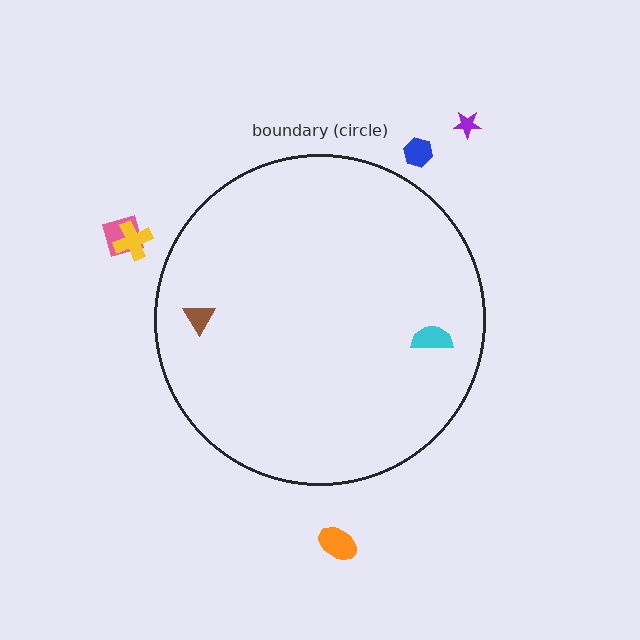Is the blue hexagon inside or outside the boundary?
Outside.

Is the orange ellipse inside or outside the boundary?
Outside.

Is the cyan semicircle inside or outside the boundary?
Inside.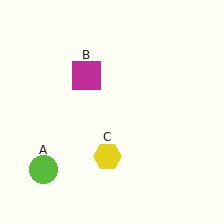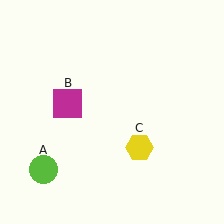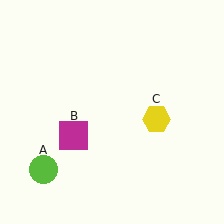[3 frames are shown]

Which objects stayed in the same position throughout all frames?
Lime circle (object A) remained stationary.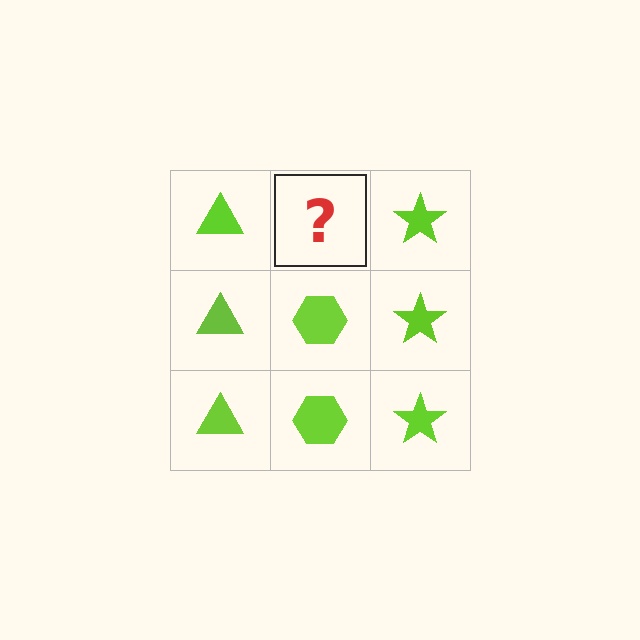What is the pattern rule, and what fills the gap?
The rule is that each column has a consistent shape. The gap should be filled with a lime hexagon.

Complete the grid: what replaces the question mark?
The question mark should be replaced with a lime hexagon.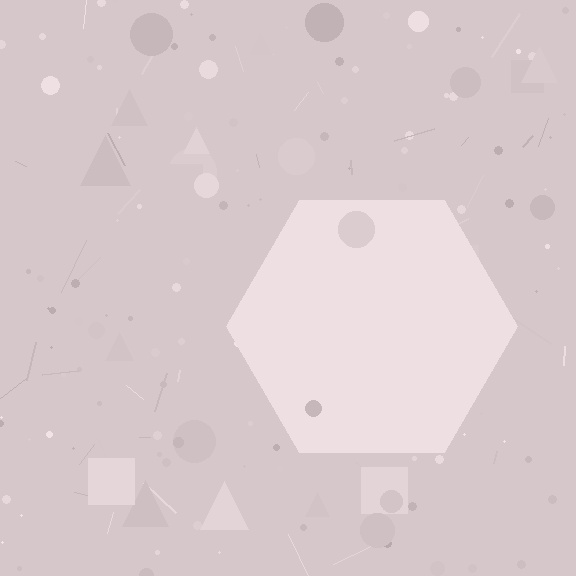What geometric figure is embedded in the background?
A hexagon is embedded in the background.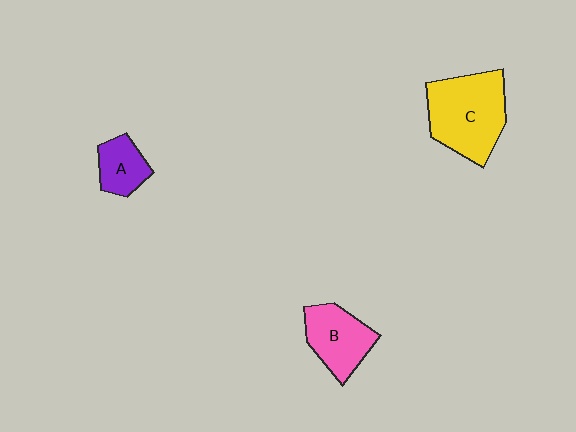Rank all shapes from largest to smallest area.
From largest to smallest: C (yellow), B (pink), A (purple).